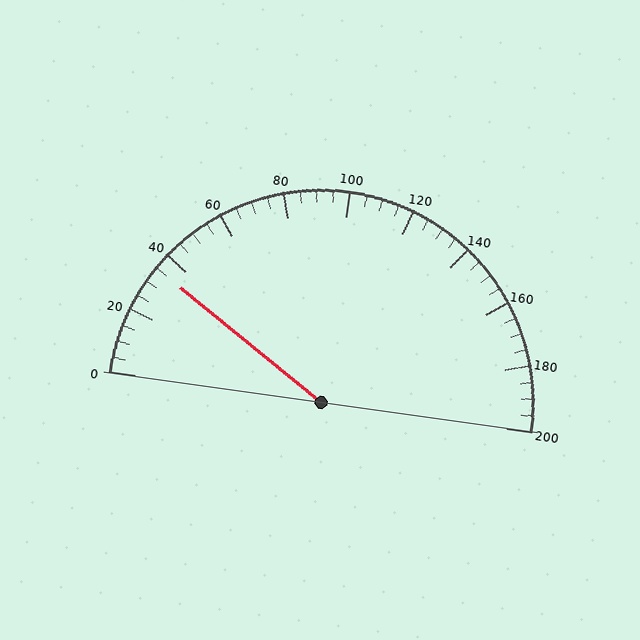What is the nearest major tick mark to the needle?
The nearest major tick mark is 40.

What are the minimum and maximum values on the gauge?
The gauge ranges from 0 to 200.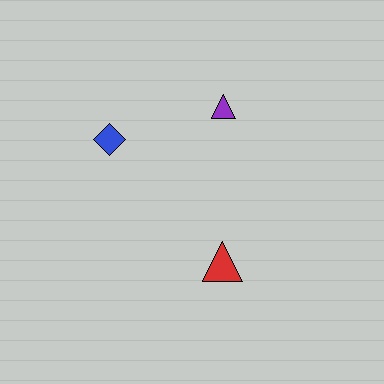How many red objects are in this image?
There is 1 red object.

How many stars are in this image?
There are no stars.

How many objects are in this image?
There are 3 objects.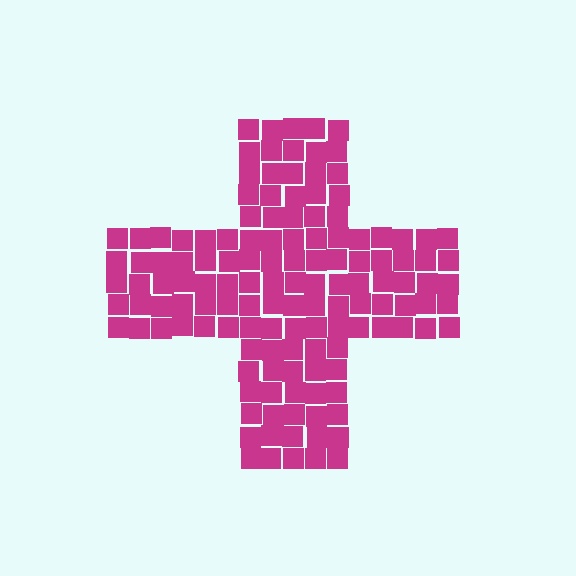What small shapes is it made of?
It is made of small squares.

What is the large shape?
The large shape is a cross.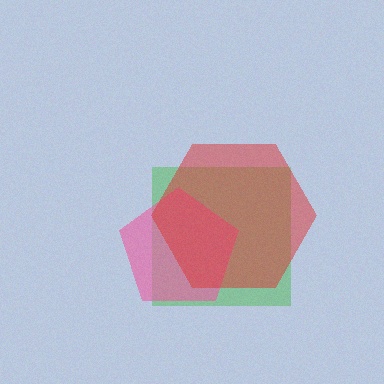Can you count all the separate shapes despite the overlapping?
Yes, there are 3 separate shapes.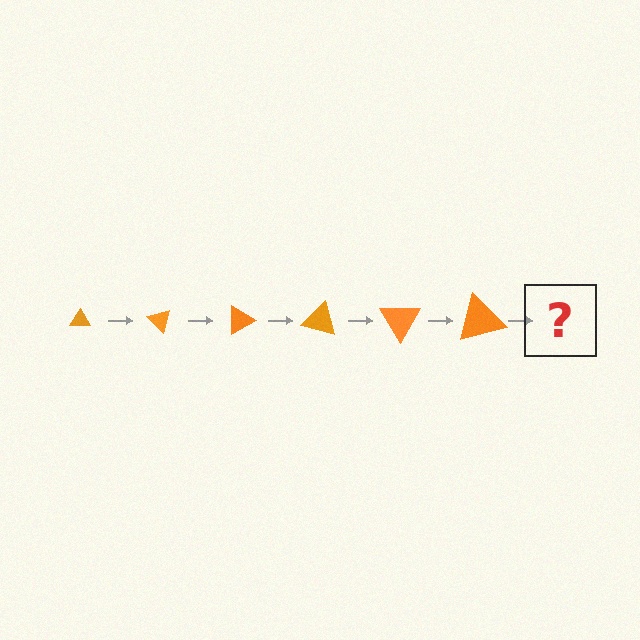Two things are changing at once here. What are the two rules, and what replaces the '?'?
The two rules are that the triangle grows larger each step and it rotates 45 degrees each step. The '?' should be a triangle, larger than the previous one and rotated 270 degrees from the start.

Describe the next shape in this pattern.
It should be a triangle, larger than the previous one and rotated 270 degrees from the start.